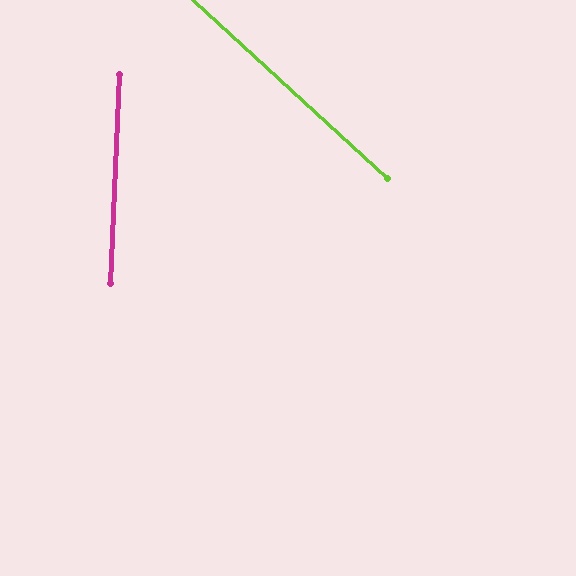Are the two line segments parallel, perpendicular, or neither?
Neither parallel nor perpendicular — they differ by about 50°.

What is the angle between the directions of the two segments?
Approximately 50 degrees.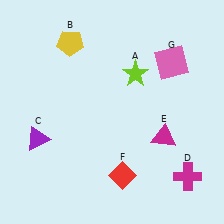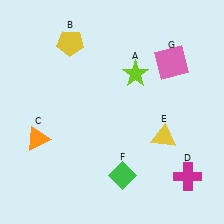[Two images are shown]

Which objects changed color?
C changed from purple to orange. E changed from magenta to yellow. F changed from red to green.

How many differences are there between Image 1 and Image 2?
There are 3 differences between the two images.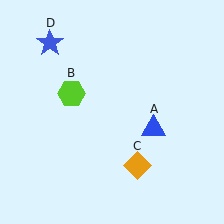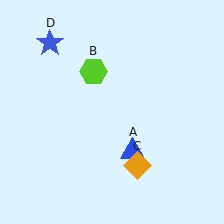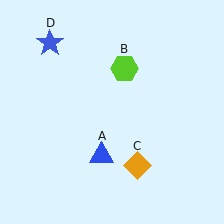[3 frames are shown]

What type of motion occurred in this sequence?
The blue triangle (object A), lime hexagon (object B) rotated clockwise around the center of the scene.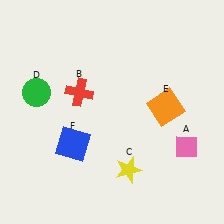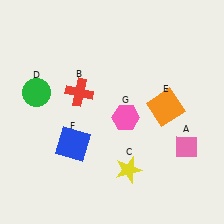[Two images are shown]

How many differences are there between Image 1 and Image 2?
There is 1 difference between the two images.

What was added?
A pink hexagon (G) was added in Image 2.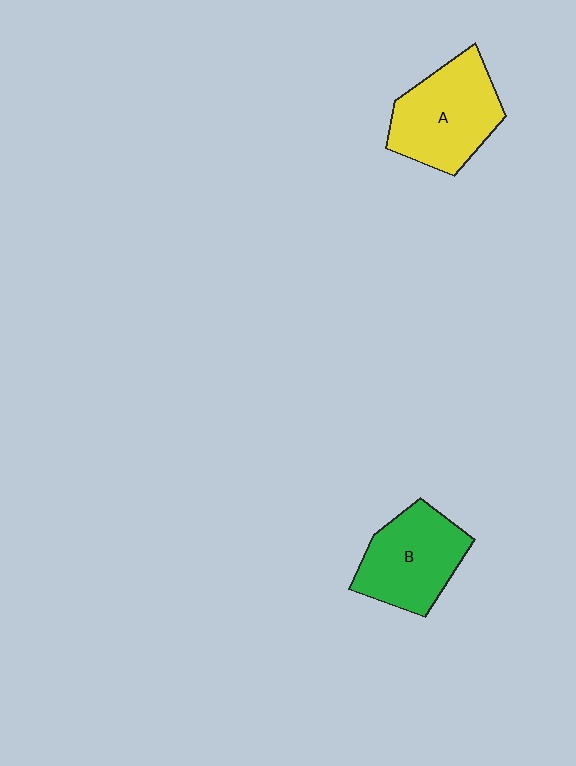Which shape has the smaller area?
Shape B (green).